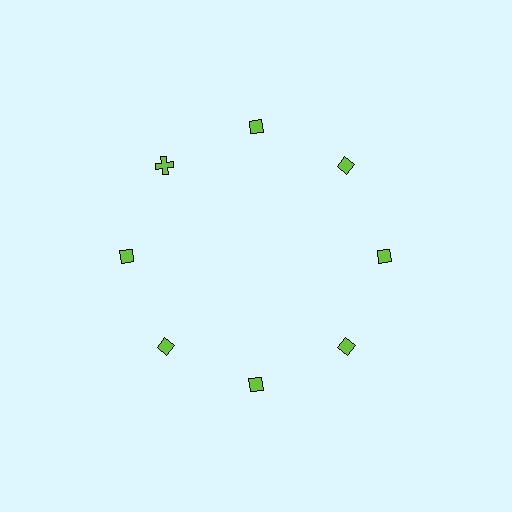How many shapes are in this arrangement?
There are 8 shapes arranged in a ring pattern.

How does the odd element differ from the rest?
It has a different shape: cross instead of diamond.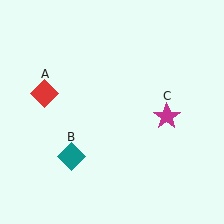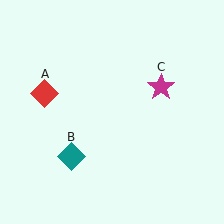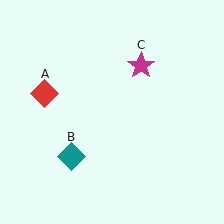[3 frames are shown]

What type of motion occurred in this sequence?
The magenta star (object C) rotated counterclockwise around the center of the scene.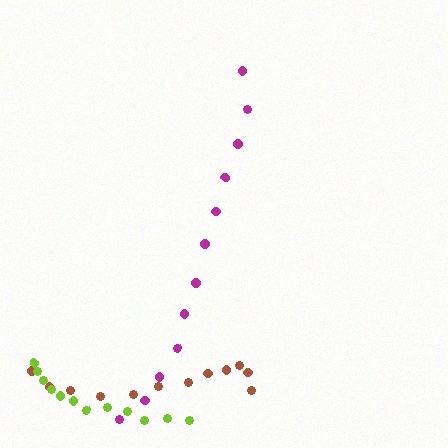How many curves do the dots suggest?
There are 3 distinct paths.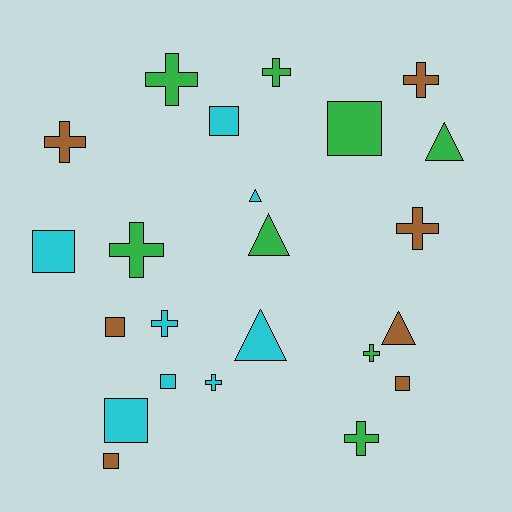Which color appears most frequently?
Cyan, with 8 objects.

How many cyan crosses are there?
There are 2 cyan crosses.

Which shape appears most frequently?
Cross, with 10 objects.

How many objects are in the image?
There are 23 objects.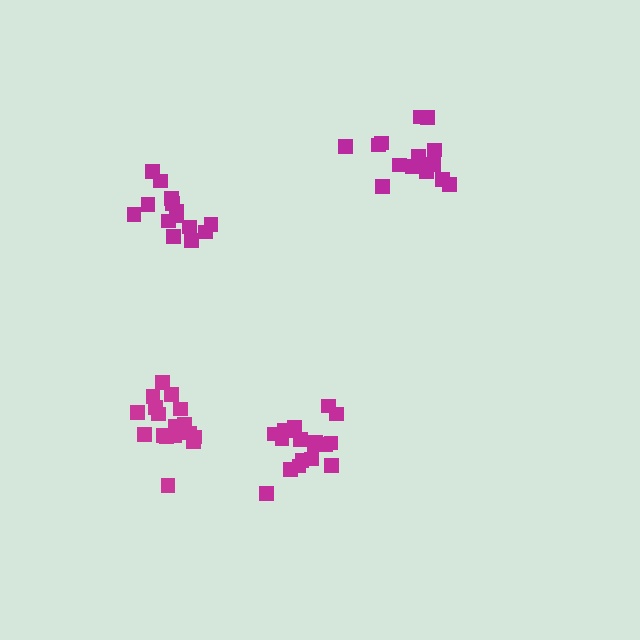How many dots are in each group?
Group 1: 16 dots, Group 2: 17 dots, Group 3: 14 dots, Group 4: 18 dots (65 total).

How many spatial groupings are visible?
There are 4 spatial groupings.